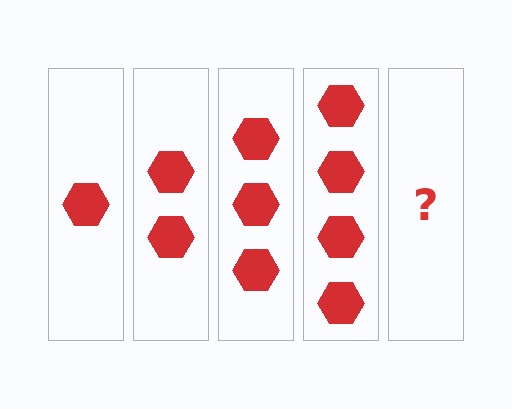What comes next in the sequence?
The next element should be 5 hexagons.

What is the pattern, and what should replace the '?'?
The pattern is that each step adds one more hexagon. The '?' should be 5 hexagons.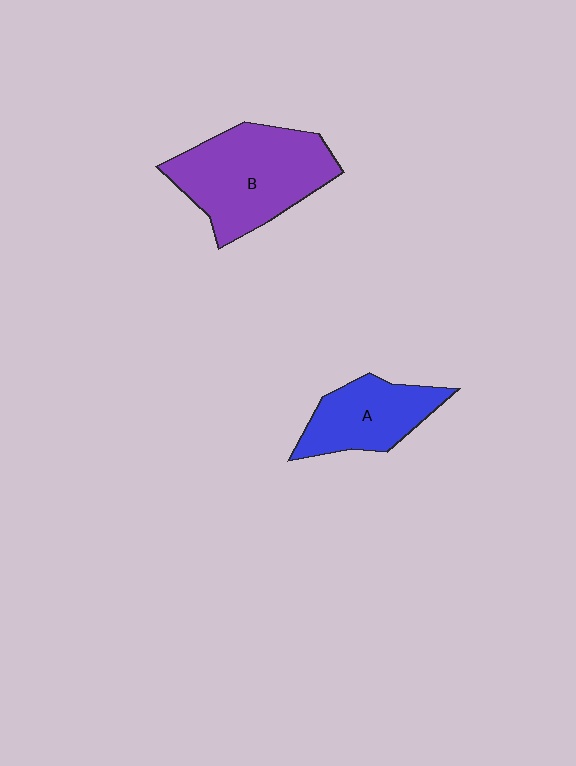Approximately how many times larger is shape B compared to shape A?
Approximately 1.6 times.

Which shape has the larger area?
Shape B (purple).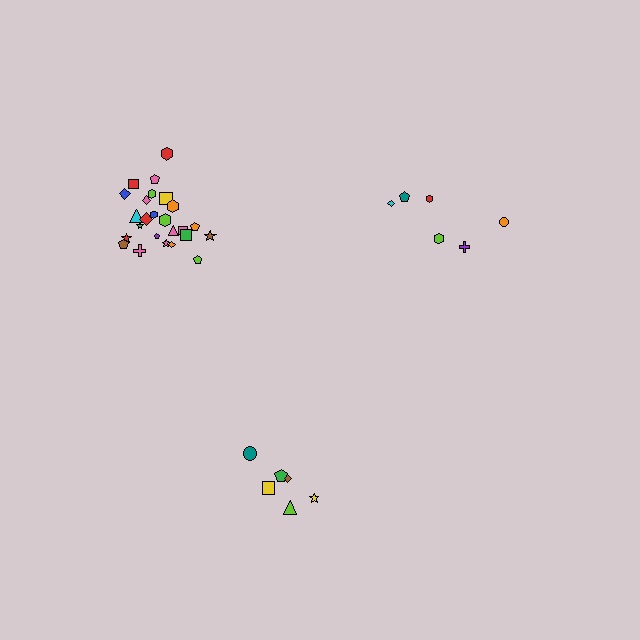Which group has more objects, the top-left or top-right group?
The top-left group.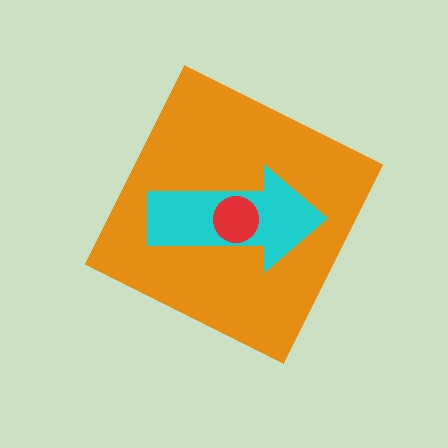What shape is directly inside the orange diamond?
The cyan arrow.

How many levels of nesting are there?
3.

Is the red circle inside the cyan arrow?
Yes.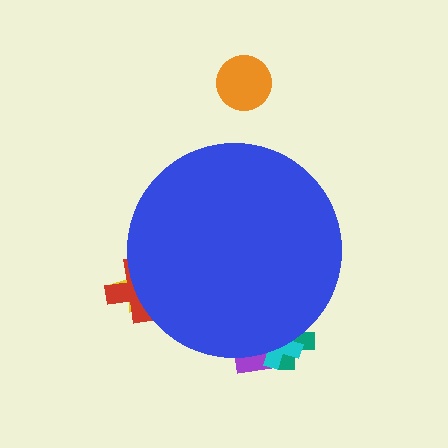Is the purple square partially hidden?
Yes, the purple square is partially hidden behind the blue circle.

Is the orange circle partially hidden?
No, the orange circle is fully visible.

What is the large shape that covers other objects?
A blue circle.